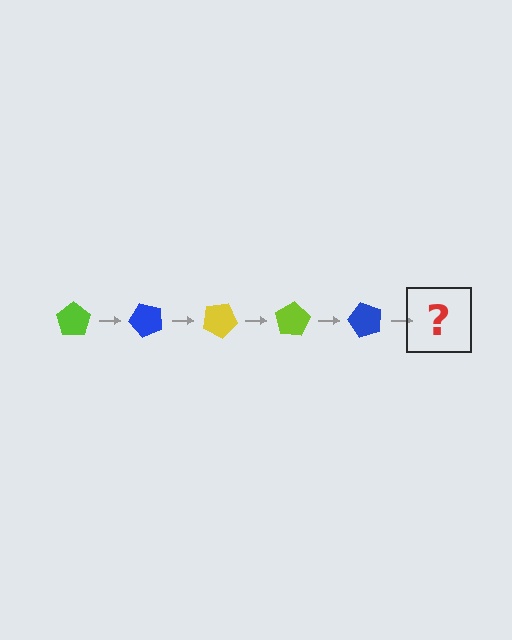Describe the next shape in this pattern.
It should be a yellow pentagon, rotated 250 degrees from the start.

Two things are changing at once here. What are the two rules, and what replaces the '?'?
The two rules are that it rotates 50 degrees each step and the color cycles through lime, blue, and yellow. The '?' should be a yellow pentagon, rotated 250 degrees from the start.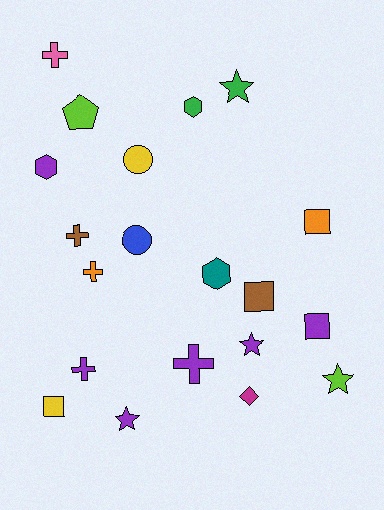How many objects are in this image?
There are 20 objects.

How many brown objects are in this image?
There are 2 brown objects.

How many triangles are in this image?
There are no triangles.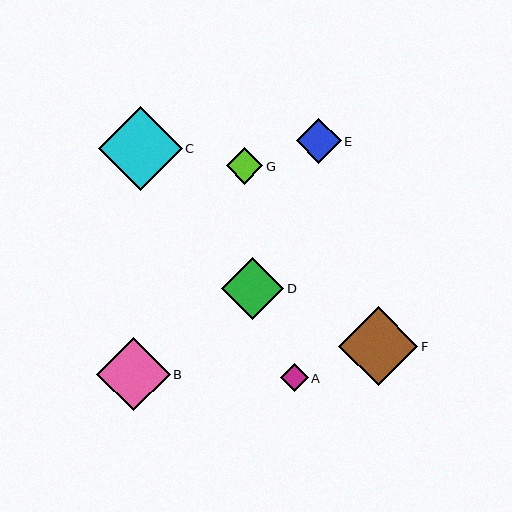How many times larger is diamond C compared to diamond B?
Diamond C is approximately 1.1 times the size of diamond B.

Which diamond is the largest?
Diamond C is the largest with a size of approximately 84 pixels.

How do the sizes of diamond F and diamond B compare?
Diamond F and diamond B are approximately the same size.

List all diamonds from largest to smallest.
From largest to smallest: C, F, B, D, E, G, A.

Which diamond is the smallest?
Diamond A is the smallest with a size of approximately 28 pixels.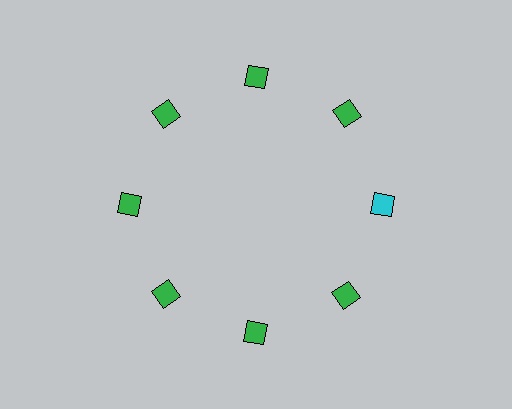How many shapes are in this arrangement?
There are 8 shapes arranged in a ring pattern.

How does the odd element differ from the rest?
It has a different color: cyan instead of green.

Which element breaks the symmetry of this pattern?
The cyan diamond at roughly the 3 o'clock position breaks the symmetry. All other shapes are green diamonds.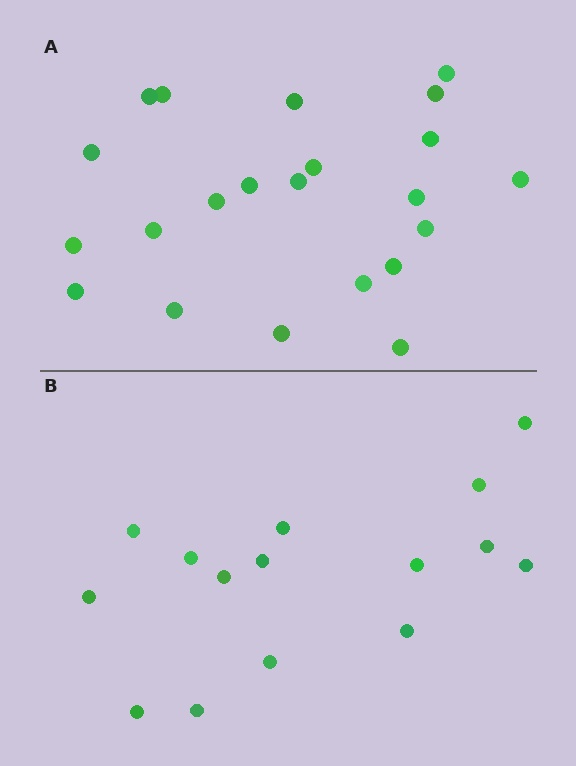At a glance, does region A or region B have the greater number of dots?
Region A (the top region) has more dots.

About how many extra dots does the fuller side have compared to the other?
Region A has roughly 8 or so more dots than region B.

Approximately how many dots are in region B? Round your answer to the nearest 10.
About 20 dots. (The exact count is 15, which rounds to 20.)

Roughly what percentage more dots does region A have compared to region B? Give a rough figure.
About 45% more.